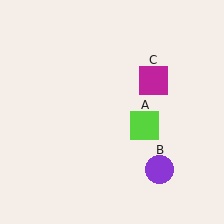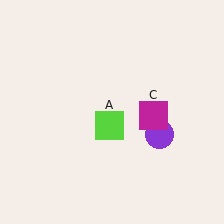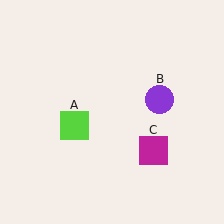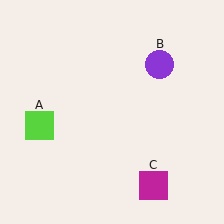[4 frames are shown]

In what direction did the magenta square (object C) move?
The magenta square (object C) moved down.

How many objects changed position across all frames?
3 objects changed position: lime square (object A), purple circle (object B), magenta square (object C).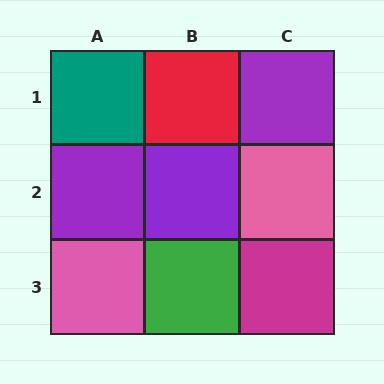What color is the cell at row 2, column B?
Purple.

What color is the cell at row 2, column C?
Pink.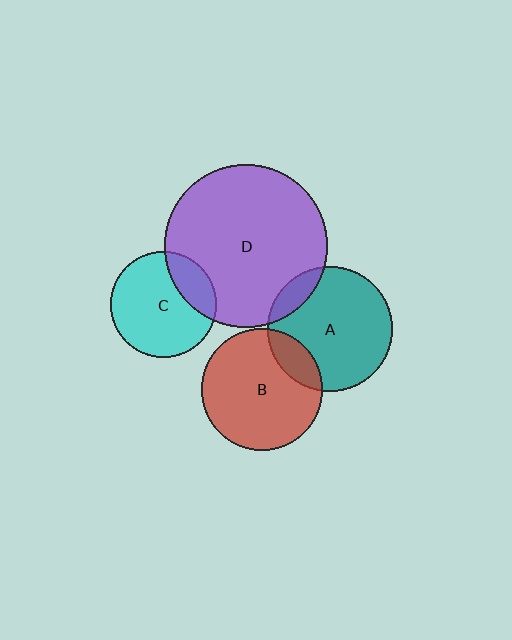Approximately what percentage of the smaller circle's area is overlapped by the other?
Approximately 20%.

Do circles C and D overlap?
Yes.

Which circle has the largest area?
Circle D (purple).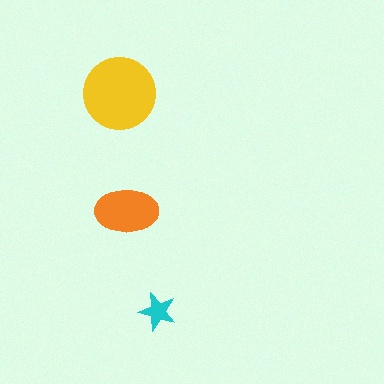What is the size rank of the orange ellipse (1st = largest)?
2nd.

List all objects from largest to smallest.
The yellow circle, the orange ellipse, the cyan star.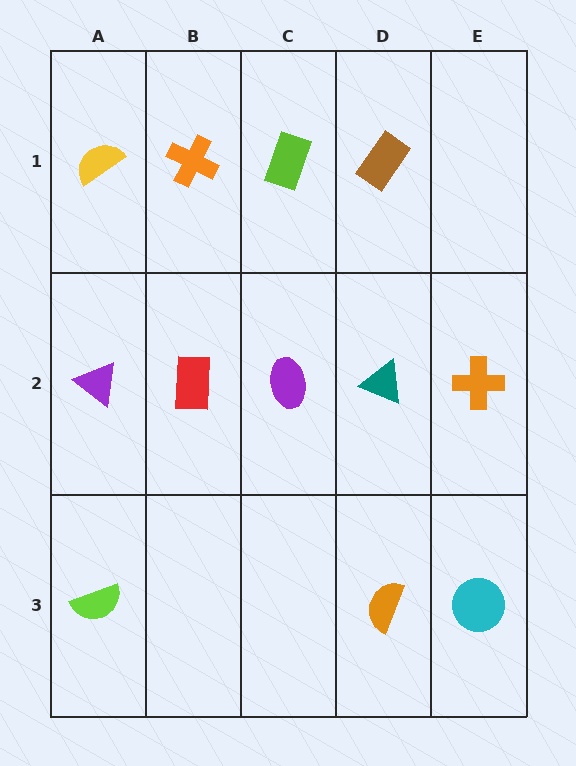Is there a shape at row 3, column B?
No, that cell is empty.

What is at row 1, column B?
An orange cross.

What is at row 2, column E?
An orange cross.